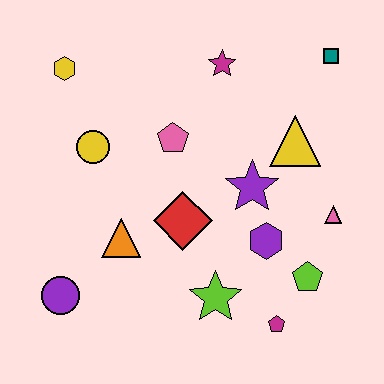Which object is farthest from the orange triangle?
The teal square is farthest from the orange triangle.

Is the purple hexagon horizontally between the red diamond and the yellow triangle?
Yes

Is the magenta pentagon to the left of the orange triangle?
No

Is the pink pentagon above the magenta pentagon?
Yes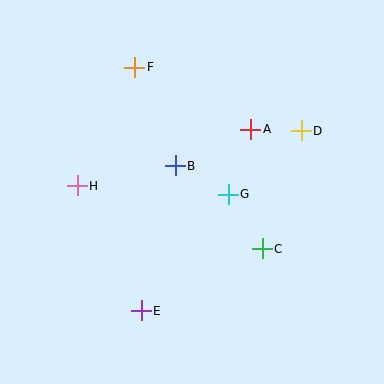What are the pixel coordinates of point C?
Point C is at (262, 249).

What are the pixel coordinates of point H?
Point H is at (77, 186).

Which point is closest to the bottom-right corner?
Point C is closest to the bottom-right corner.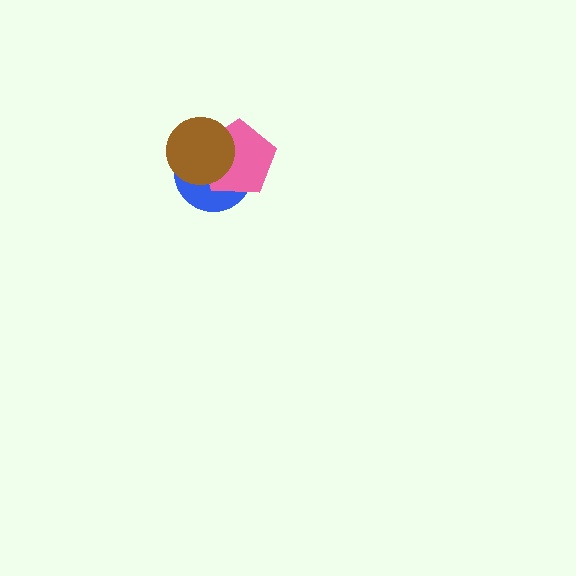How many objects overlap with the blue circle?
2 objects overlap with the blue circle.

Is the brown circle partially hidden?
No, no other shape covers it.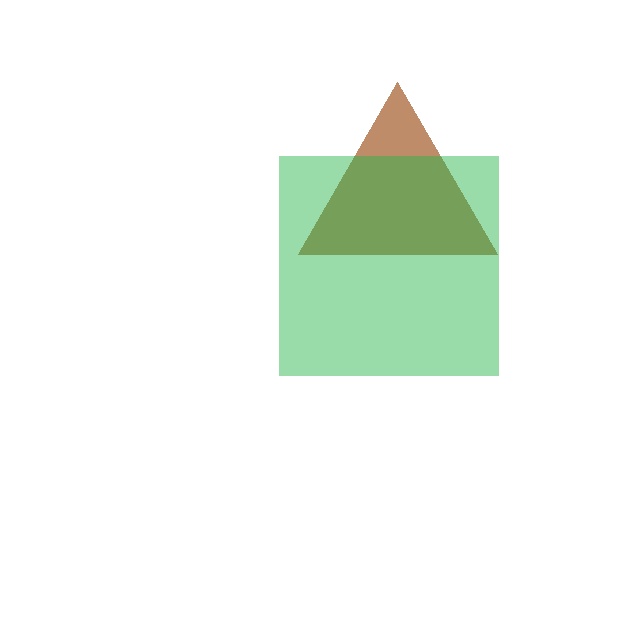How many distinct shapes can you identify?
There are 2 distinct shapes: a brown triangle, a green square.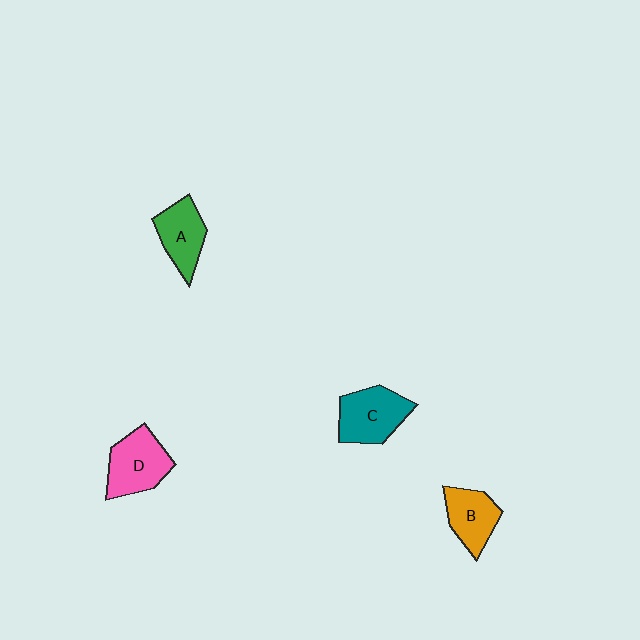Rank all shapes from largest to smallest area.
From largest to smallest: D (pink), C (teal), A (green), B (orange).